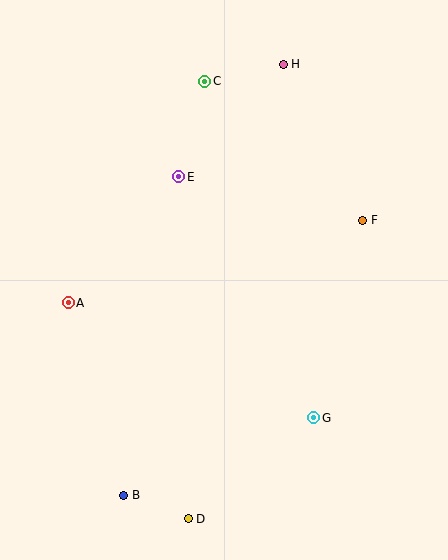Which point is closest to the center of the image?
Point E at (179, 177) is closest to the center.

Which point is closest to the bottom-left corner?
Point B is closest to the bottom-left corner.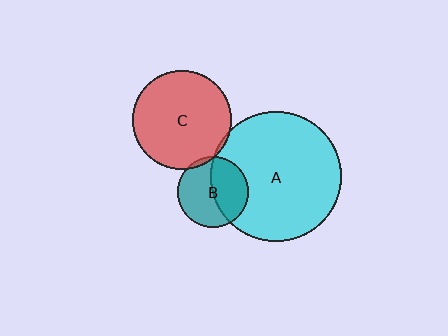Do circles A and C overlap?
Yes.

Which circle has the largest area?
Circle A (cyan).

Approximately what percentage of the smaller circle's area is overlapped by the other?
Approximately 5%.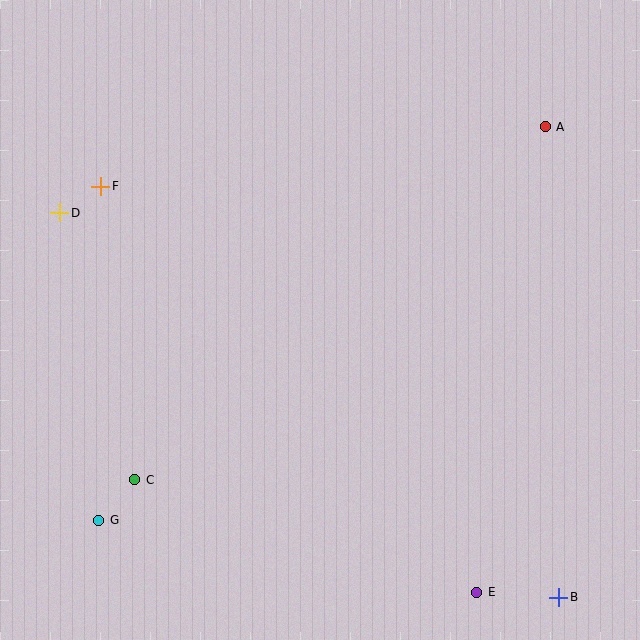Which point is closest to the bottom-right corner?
Point B is closest to the bottom-right corner.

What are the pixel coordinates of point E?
Point E is at (477, 592).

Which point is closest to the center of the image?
Point C at (135, 480) is closest to the center.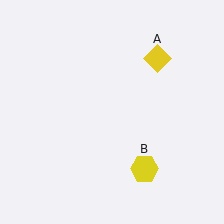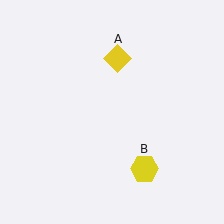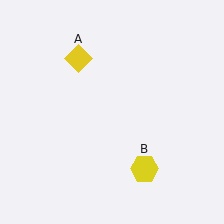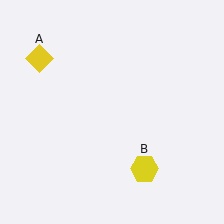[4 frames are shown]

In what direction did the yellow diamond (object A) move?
The yellow diamond (object A) moved left.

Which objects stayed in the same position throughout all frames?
Yellow hexagon (object B) remained stationary.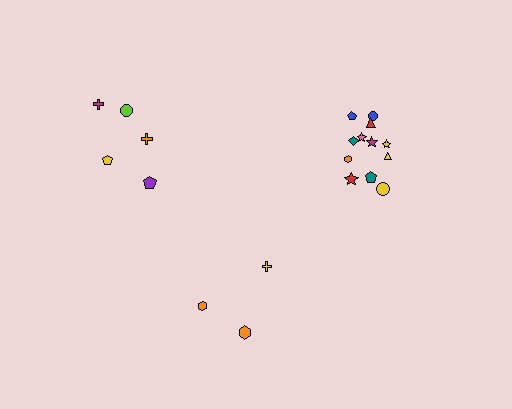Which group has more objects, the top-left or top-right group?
The top-right group.